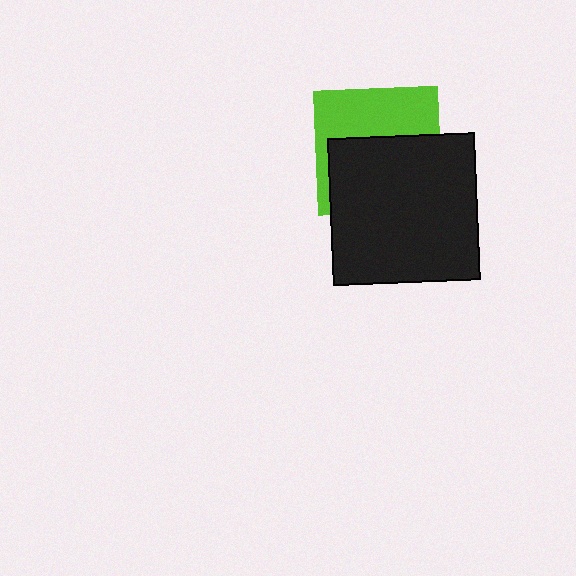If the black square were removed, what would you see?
You would see the complete lime square.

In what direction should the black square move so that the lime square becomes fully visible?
The black square should move down. That is the shortest direction to clear the overlap and leave the lime square fully visible.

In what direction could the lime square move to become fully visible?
The lime square could move up. That would shift it out from behind the black square entirely.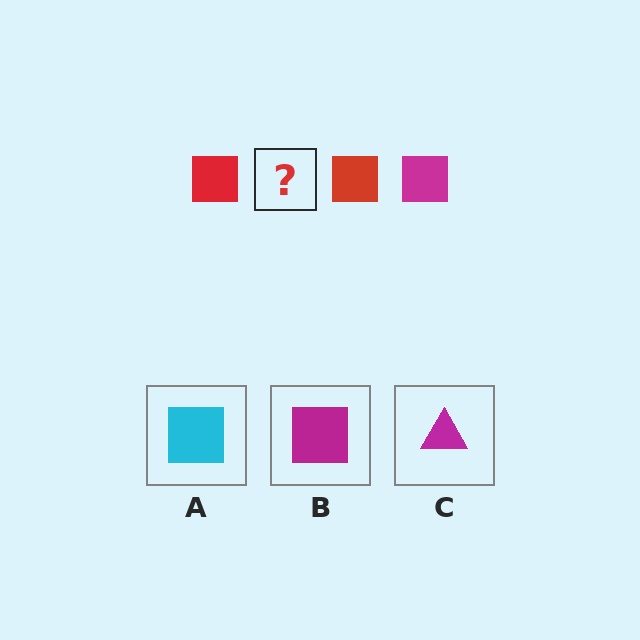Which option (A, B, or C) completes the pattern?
B.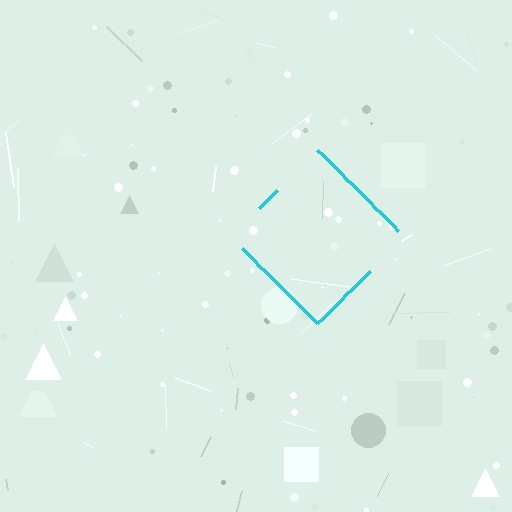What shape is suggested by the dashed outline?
The dashed outline suggests a diamond.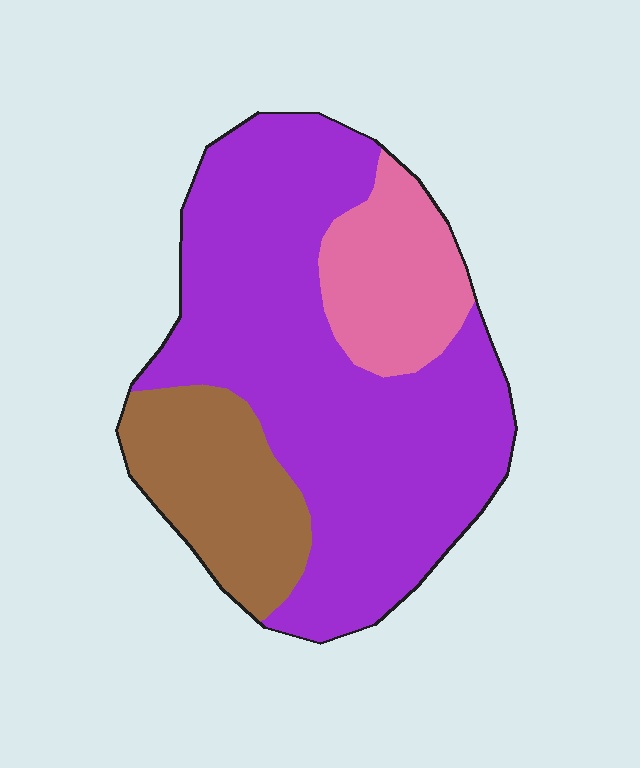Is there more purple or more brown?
Purple.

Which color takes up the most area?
Purple, at roughly 65%.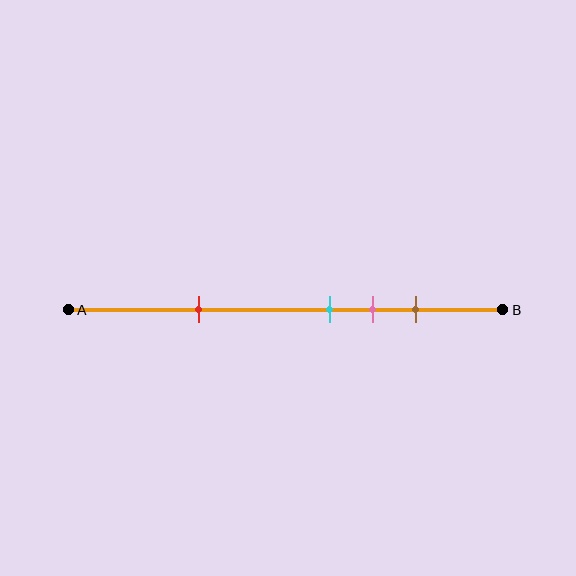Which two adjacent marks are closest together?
The cyan and pink marks are the closest adjacent pair.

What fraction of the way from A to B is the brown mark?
The brown mark is approximately 80% (0.8) of the way from A to B.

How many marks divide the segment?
There are 4 marks dividing the segment.